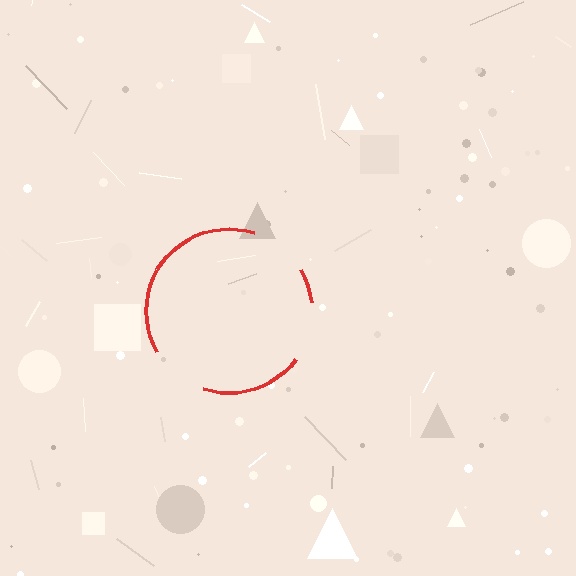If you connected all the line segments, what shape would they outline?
They would outline a circle.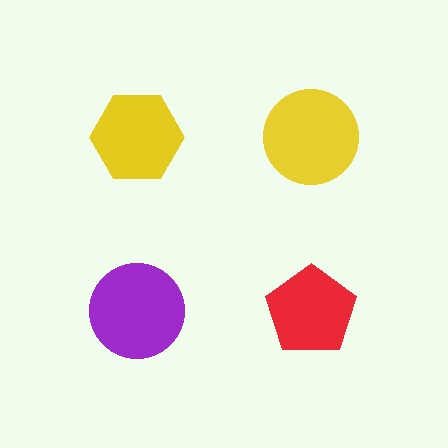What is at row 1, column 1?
A yellow hexagon.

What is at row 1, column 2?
A yellow circle.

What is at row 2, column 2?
A red pentagon.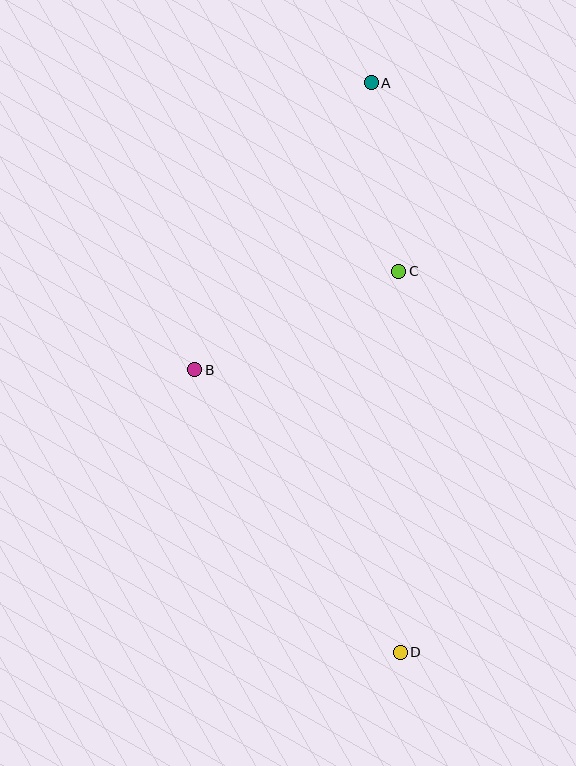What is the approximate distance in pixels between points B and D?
The distance between B and D is approximately 349 pixels.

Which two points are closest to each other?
Points A and C are closest to each other.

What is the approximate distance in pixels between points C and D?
The distance between C and D is approximately 381 pixels.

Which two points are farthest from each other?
Points A and D are farthest from each other.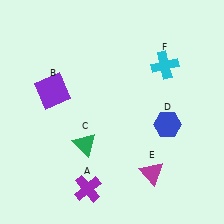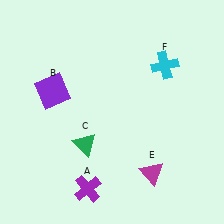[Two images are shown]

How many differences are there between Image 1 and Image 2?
There is 1 difference between the two images.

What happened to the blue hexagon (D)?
The blue hexagon (D) was removed in Image 2. It was in the bottom-right area of Image 1.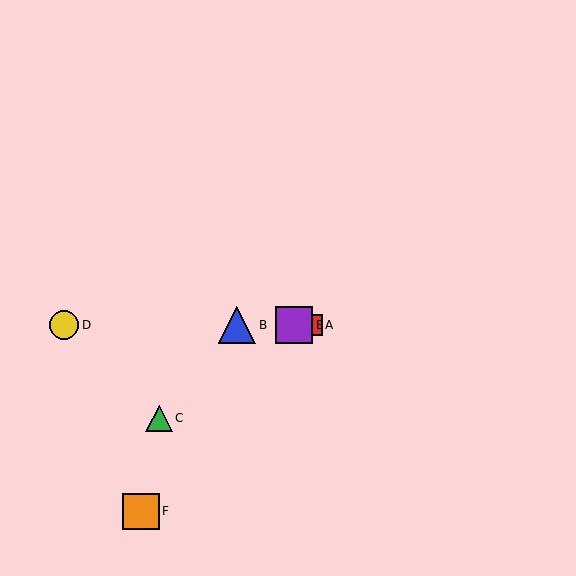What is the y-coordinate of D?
Object D is at y≈325.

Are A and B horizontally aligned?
Yes, both are at y≈325.